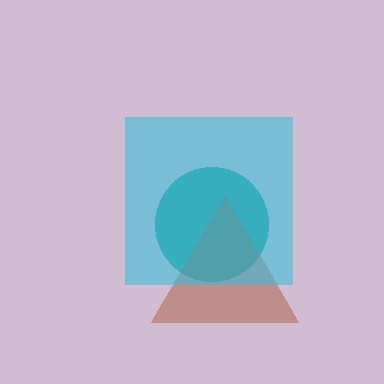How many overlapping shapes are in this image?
There are 3 overlapping shapes in the image.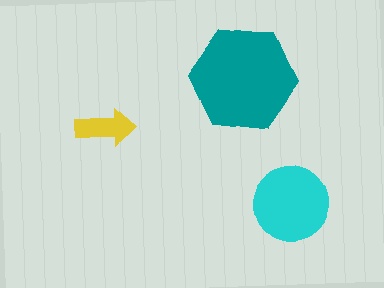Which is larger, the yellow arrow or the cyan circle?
The cyan circle.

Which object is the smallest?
The yellow arrow.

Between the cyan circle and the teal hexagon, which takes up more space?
The teal hexagon.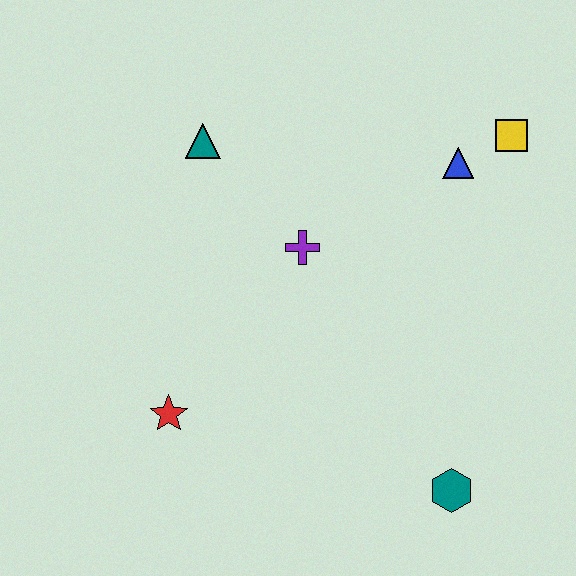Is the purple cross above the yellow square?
No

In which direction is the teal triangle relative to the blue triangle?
The teal triangle is to the left of the blue triangle.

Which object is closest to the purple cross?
The teal triangle is closest to the purple cross.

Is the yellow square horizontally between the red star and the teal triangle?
No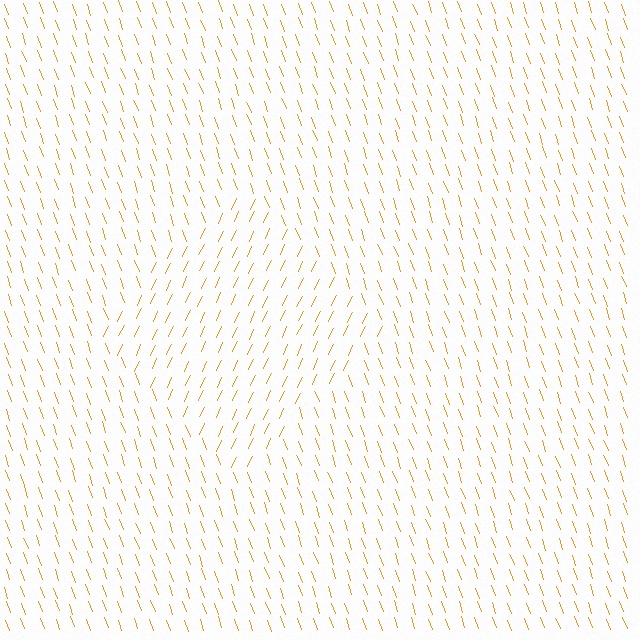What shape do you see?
I see a diamond.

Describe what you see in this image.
The image is filled with small orange line segments. A diamond region in the image has lines oriented differently from the surrounding lines, creating a visible texture boundary.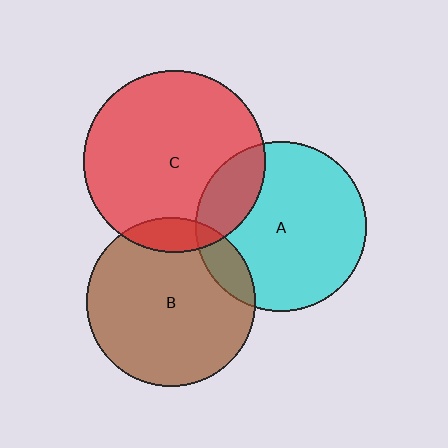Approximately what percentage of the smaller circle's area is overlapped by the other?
Approximately 20%.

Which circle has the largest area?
Circle C (red).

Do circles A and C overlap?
Yes.